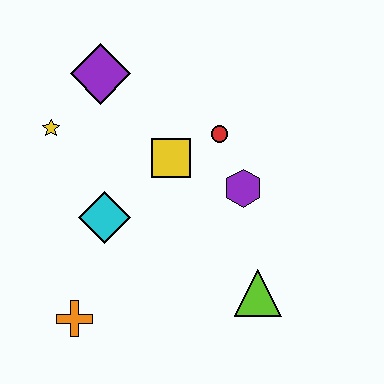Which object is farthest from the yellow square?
The orange cross is farthest from the yellow square.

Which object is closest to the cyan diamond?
The yellow square is closest to the cyan diamond.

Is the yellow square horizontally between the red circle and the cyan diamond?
Yes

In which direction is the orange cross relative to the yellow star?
The orange cross is below the yellow star.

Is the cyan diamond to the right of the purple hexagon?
No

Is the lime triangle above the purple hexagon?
No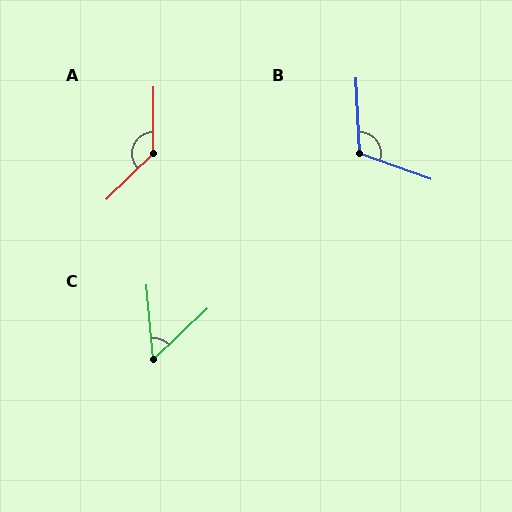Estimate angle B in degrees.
Approximately 112 degrees.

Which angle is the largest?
A, at approximately 134 degrees.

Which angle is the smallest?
C, at approximately 52 degrees.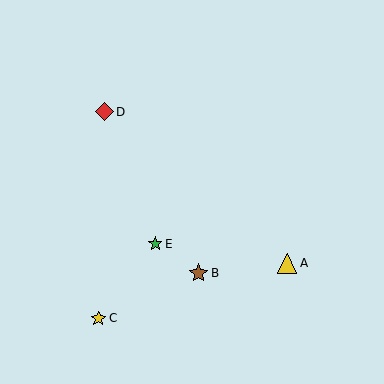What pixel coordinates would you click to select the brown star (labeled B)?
Click at (199, 273) to select the brown star B.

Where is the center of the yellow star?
The center of the yellow star is at (98, 319).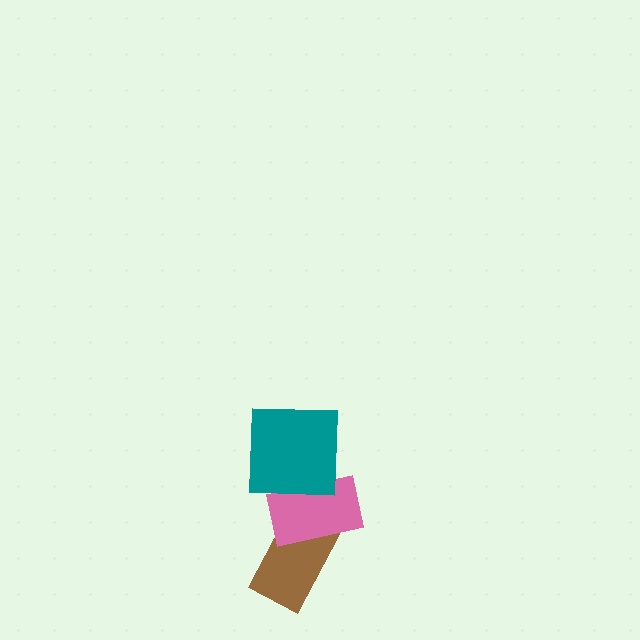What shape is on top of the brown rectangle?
The pink rectangle is on top of the brown rectangle.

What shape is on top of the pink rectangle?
The teal square is on top of the pink rectangle.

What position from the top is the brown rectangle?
The brown rectangle is 3rd from the top.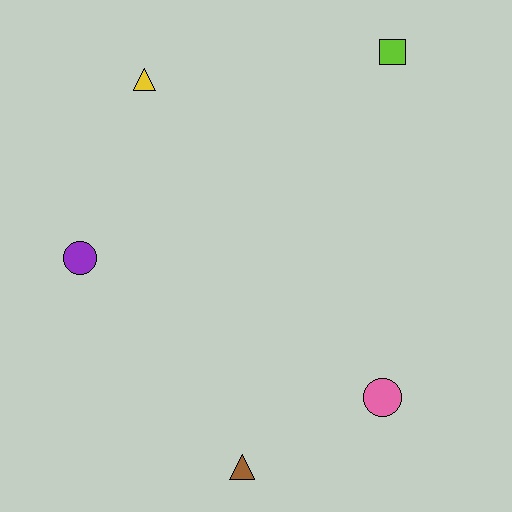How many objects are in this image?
There are 5 objects.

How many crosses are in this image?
There are no crosses.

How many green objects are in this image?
There are no green objects.